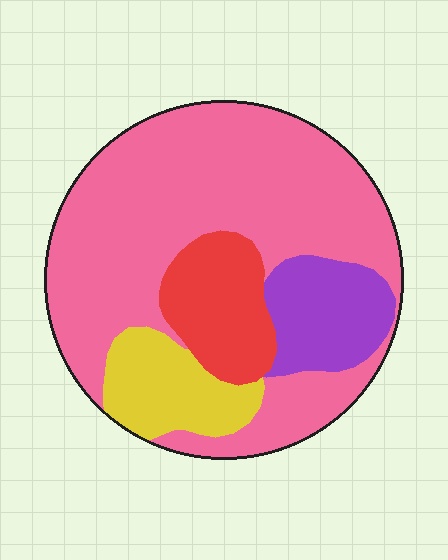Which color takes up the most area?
Pink, at roughly 65%.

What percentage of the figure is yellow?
Yellow covers about 10% of the figure.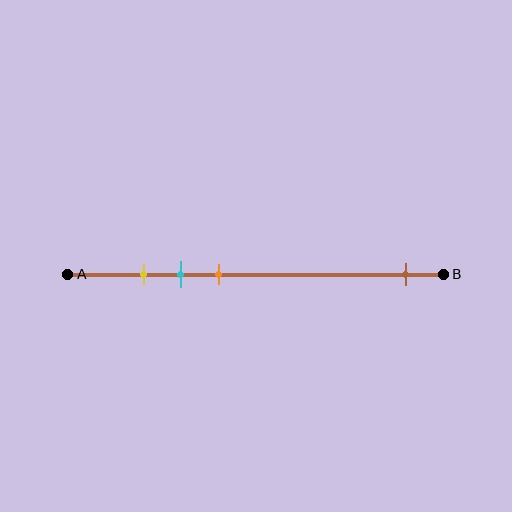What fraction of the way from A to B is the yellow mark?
The yellow mark is approximately 20% (0.2) of the way from A to B.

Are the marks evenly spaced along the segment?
No, the marks are not evenly spaced.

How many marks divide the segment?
There are 4 marks dividing the segment.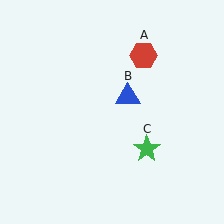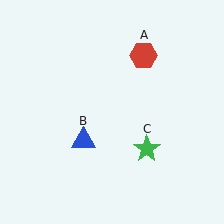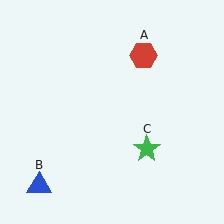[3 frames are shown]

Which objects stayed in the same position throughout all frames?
Red hexagon (object A) and green star (object C) remained stationary.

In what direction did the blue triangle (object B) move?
The blue triangle (object B) moved down and to the left.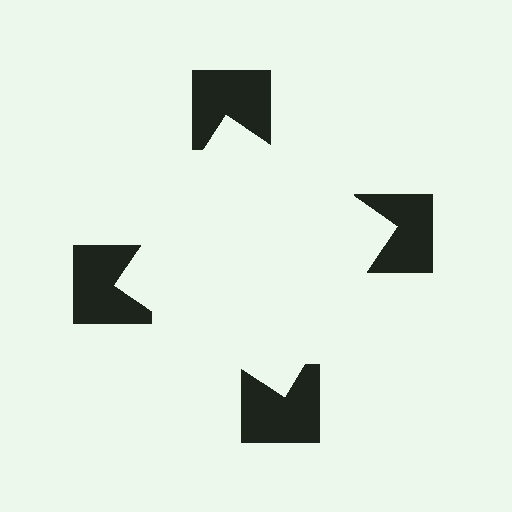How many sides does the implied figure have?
4 sides.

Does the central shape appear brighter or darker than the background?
It typically appears slightly brighter than the background, even though no actual brightness change is drawn.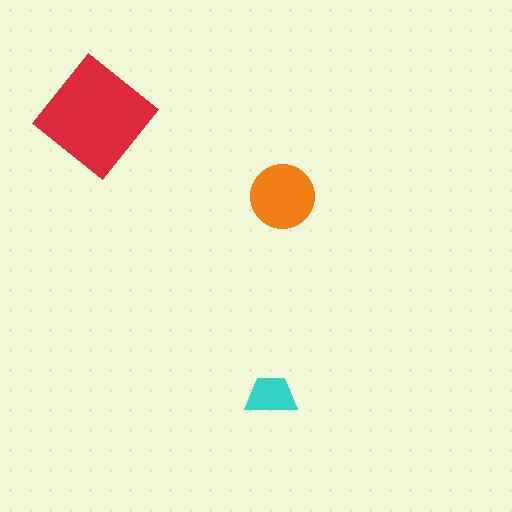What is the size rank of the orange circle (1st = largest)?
2nd.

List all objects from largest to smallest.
The red diamond, the orange circle, the cyan trapezoid.